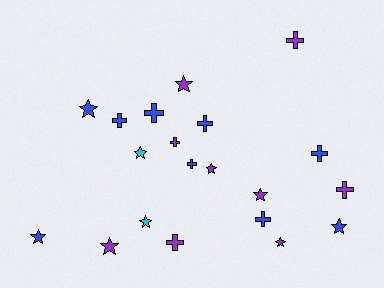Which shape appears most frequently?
Cross, with 10 objects.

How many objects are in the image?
There are 20 objects.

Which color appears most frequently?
Purple, with 9 objects.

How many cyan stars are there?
There are 2 cyan stars.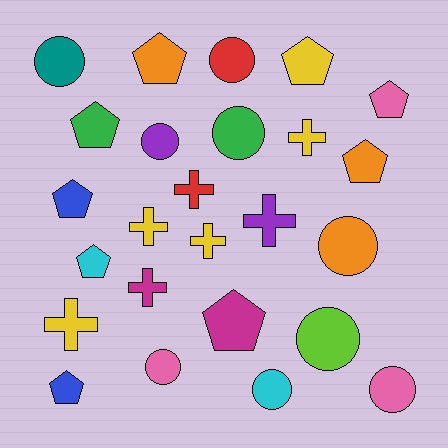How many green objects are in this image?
There are 2 green objects.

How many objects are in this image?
There are 25 objects.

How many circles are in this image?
There are 9 circles.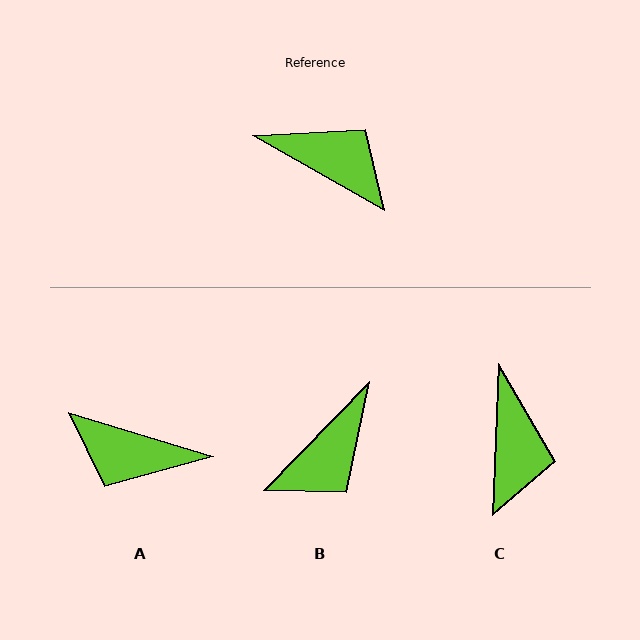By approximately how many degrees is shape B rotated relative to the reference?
Approximately 105 degrees clockwise.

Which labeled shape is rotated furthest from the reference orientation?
A, about 168 degrees away.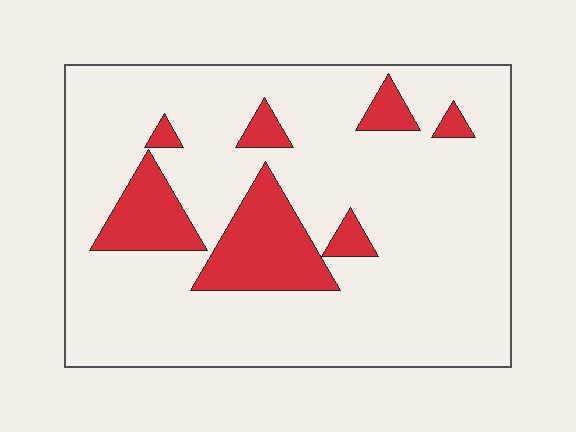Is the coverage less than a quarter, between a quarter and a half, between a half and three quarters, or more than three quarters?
Less than a quarter.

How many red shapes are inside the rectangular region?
7.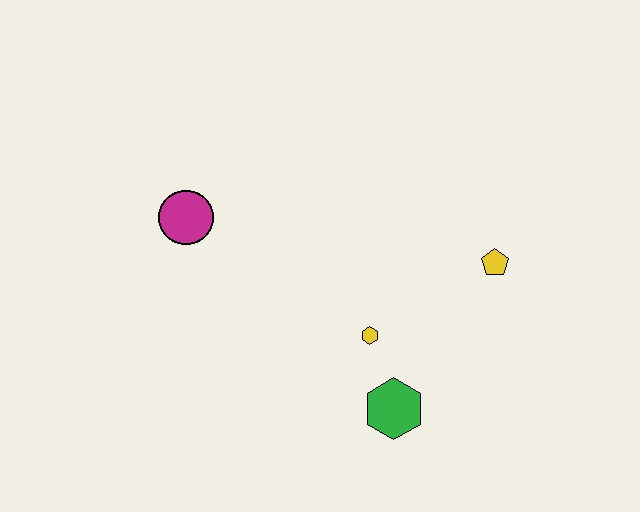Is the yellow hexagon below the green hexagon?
No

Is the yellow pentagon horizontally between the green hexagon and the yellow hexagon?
No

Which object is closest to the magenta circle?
The yellow hexagon is closest to the magenta circle.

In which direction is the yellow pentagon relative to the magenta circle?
The yellow pentagon is to the right of the magenta circle.